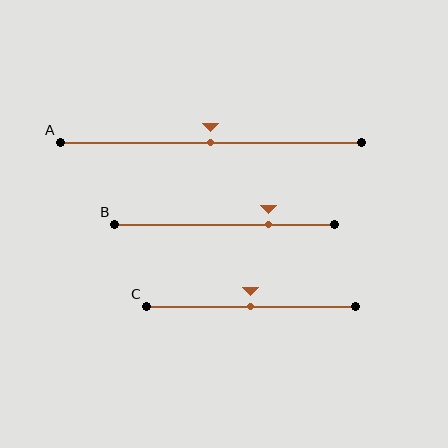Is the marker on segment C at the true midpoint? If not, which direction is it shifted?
Yes, the marker on segment C is at the true midpoint.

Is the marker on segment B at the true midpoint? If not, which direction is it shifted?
No, the marker on segment B is shifted to the right by about 20% of the segment length.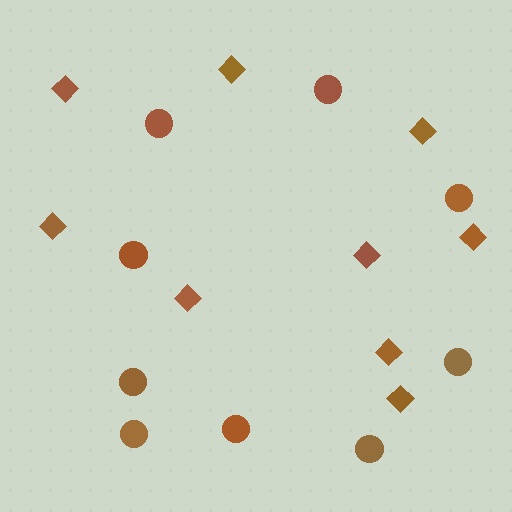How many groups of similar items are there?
There are 2 groups: one group of circles (9) and one group of diamonds (9).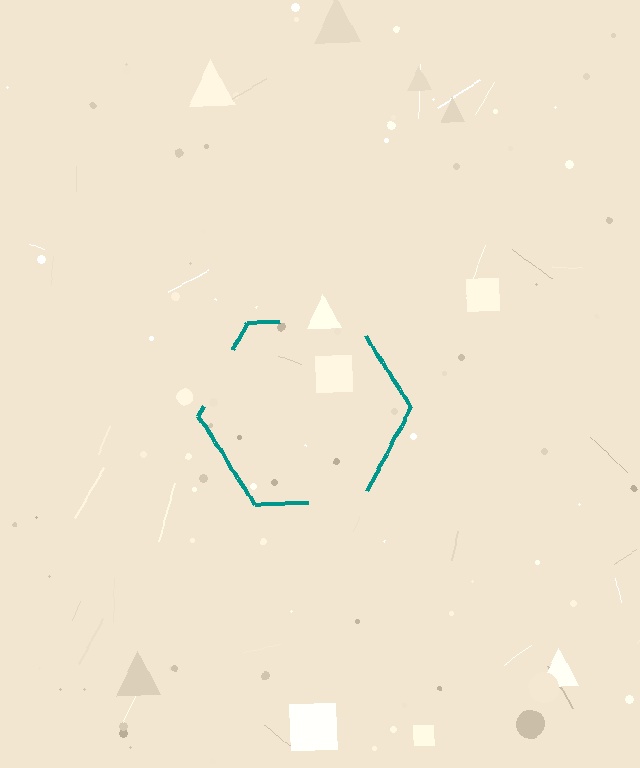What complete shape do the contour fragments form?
The contour fragments form a hexagon.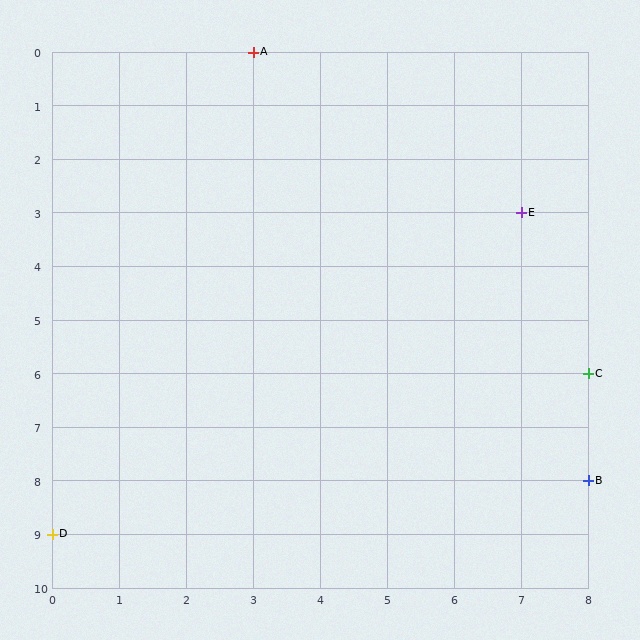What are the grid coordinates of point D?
Point D is at grid coordinates (0, 9).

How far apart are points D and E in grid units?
Points D and E are 7 columns and 6 rows apart (about 9.2 grid units diagonally).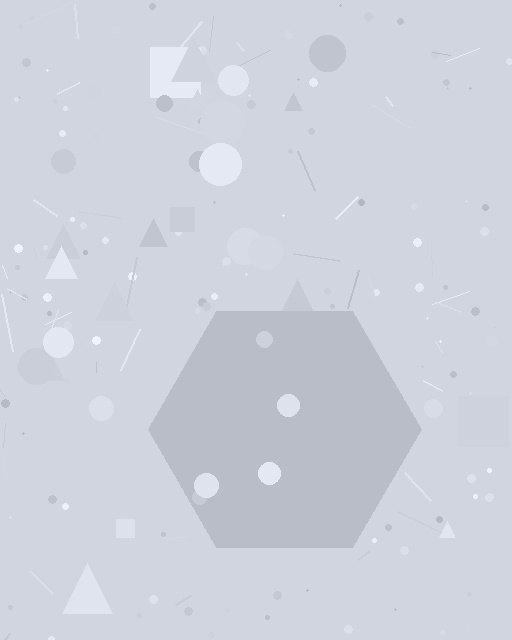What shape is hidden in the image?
A hexagon is hidden in the image.